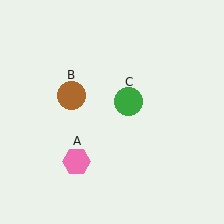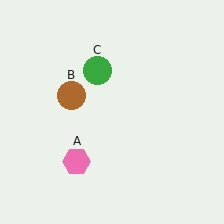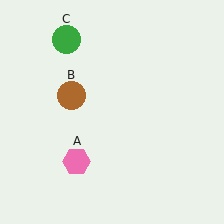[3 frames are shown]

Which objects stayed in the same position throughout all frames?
Pink hexagon (object A) and brown circle (object B) remained stationary.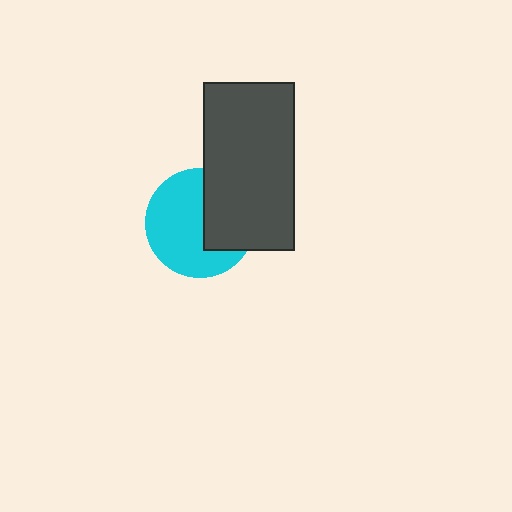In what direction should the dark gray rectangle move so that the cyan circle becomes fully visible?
The dark gray rectangle should move right. That is the shortest direction to clear the overlap and leave the cyan circle fully visible.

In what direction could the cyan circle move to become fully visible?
The cyan circle could move left. That would shift it out from behind the dark gray rectangle entirely.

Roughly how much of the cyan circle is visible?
About half of it is visible (roughly 62%).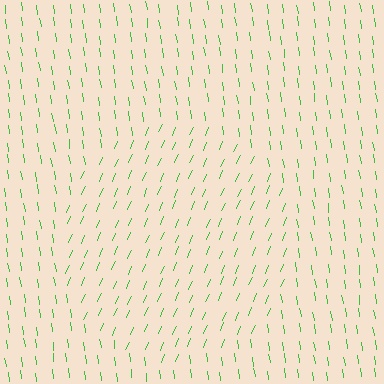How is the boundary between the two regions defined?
The boundary is defined purely by a change in line orientation (approximately 31 degrees difference). All lines are the same color and thickness.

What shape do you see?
I see a circle.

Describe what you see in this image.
The image is filled with small green line segments. A circle region in the image has lines oriented differently from the surrounding lines, creating a visible texture boundary.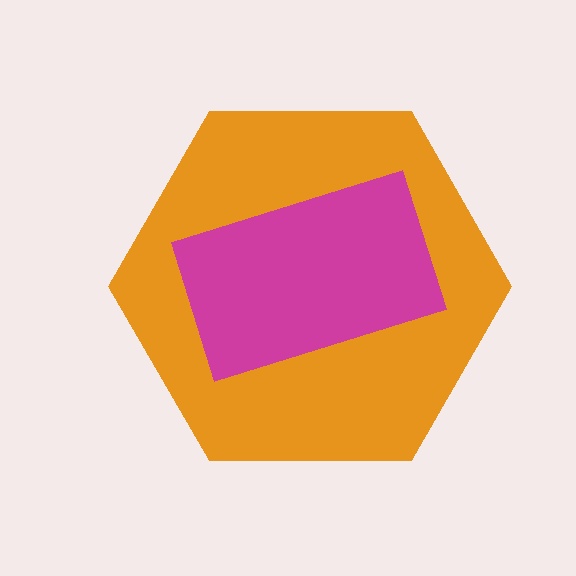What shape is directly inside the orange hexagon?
The magenta rectangle.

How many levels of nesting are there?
2.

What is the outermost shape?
The orange hexagon.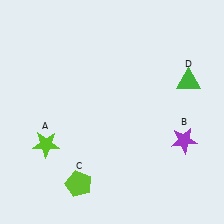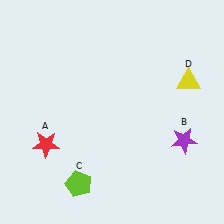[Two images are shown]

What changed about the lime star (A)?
In Image 1, A is lime. In Image 2, it changed to red.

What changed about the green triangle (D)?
In Image 1, D is green. In Image 2, it changed to yellow.